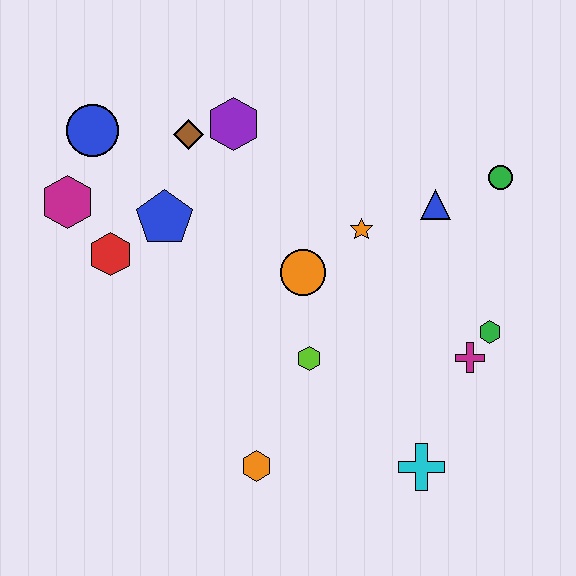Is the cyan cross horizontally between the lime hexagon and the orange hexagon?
No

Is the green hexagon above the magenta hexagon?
No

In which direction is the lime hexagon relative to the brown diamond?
The lime hexagon is below the brown diamond.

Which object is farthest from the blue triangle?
The magenta hexagon is farthest from the blue triangle.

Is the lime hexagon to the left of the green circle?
Yes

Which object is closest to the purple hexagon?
The brown diamond is closest to the purple hexagon.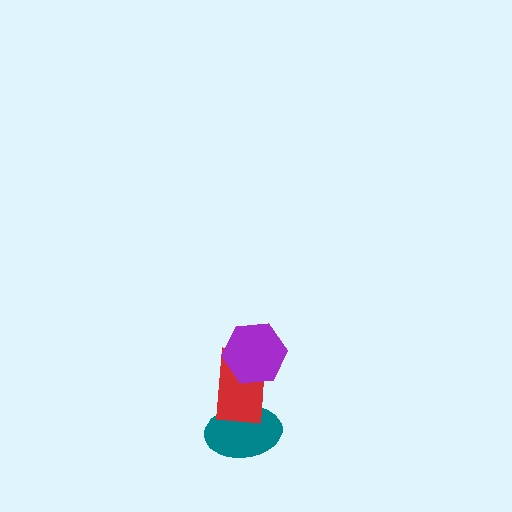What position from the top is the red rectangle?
The red rectangle is 2nd from the top.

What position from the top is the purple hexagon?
The purple hexagon is 1st from the top.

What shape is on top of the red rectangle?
The purple hexagon is on top of the red rectangle.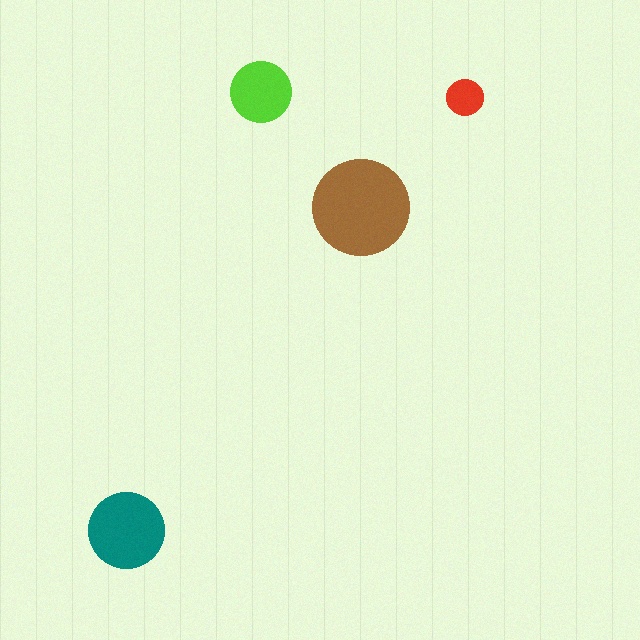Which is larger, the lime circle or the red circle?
The lime one.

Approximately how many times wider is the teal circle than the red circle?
About 2 times wider.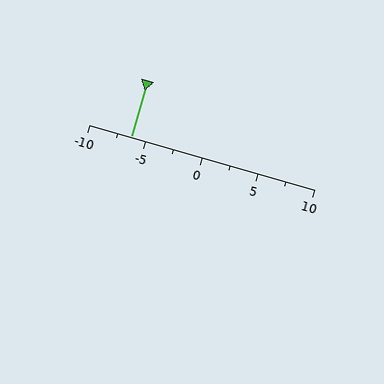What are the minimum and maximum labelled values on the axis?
The axis runs from -10 to 10.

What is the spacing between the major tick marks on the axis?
The major ticks are spaced 5 apart.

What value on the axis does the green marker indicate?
The marker indicates approximately -6.2.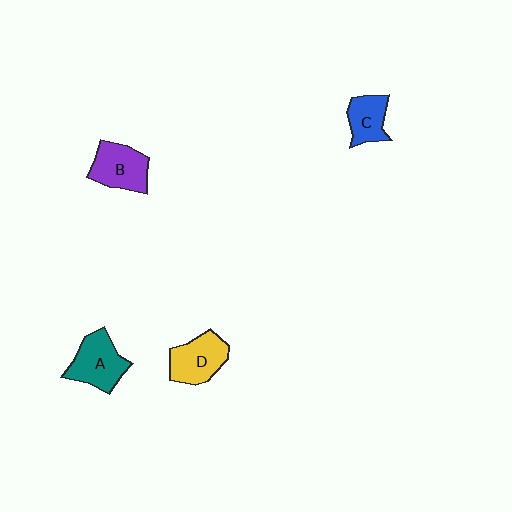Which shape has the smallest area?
Shape C (blue).